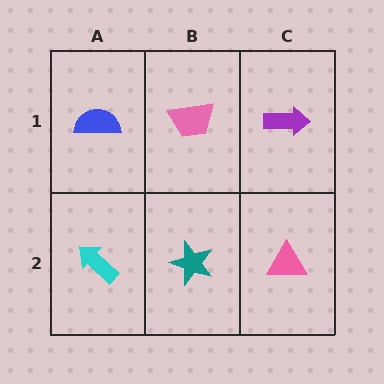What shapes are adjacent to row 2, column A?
A blue semicircle (row 1, column A), a teal star (row 2, column B).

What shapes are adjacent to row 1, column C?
A pink triangle (row 2, column C), a pink trapezoid (row 1, column B).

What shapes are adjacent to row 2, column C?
A purple arrow (row 1, column C), a teal star (row 2, column B).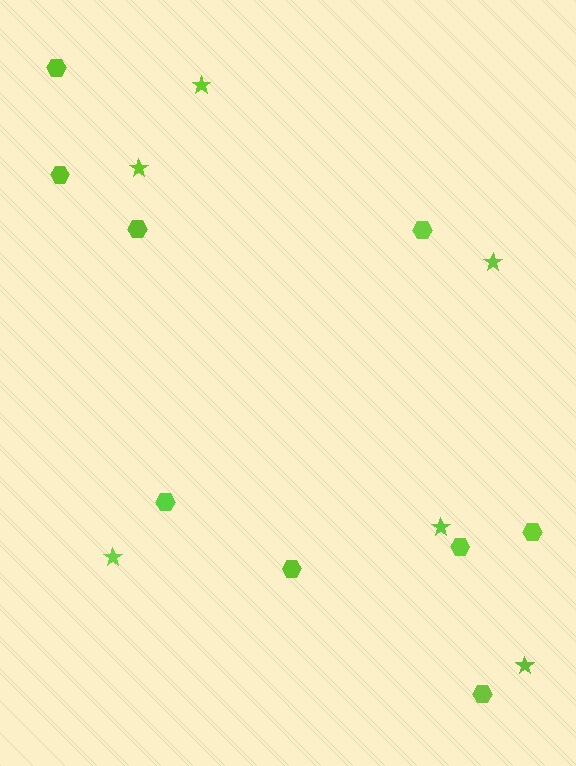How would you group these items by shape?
There are 2 groups: one group of hexagons (9) and one group of stars (6).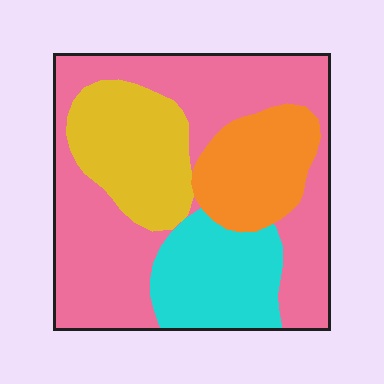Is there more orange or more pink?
Pink.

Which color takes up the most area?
Pink, at roughly 50%.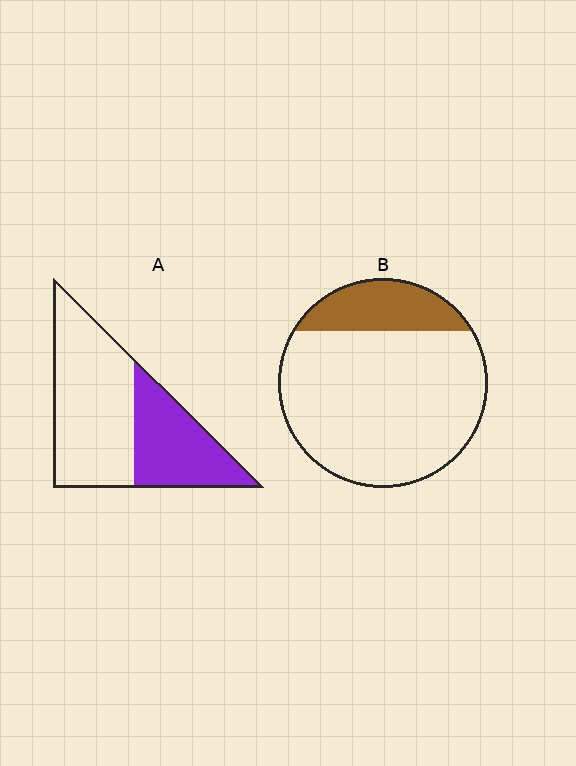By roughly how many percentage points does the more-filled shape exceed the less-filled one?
By roughly 20 percentage points (A over B).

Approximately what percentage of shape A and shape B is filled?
A is approximately 40% and B is approximately 20%.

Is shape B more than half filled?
No.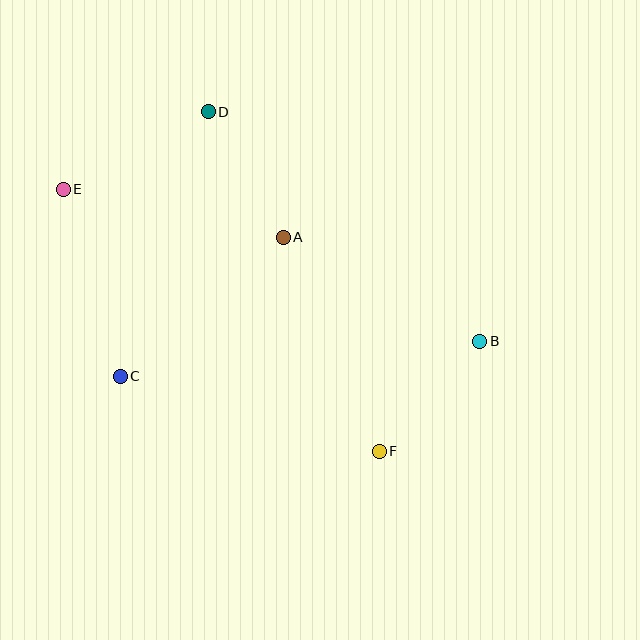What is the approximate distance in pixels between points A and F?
The distance between A and F is approximately 234 pixels.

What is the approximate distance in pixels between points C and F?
The distance between C and F is approximately 270 pixels.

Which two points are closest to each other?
Points A and D are closest to each other.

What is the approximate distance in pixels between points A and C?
The distance between A and C is approximately 214 pixels.